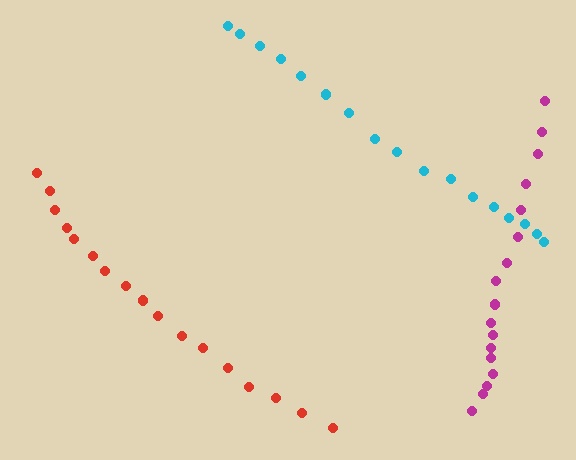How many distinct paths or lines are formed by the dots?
There are 3 distinct paths.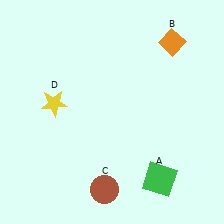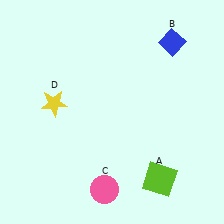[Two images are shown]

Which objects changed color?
A changed from green to lime. B changed from orange to blue. C changed from brown to pink.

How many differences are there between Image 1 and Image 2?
There are 3 differences between the two images.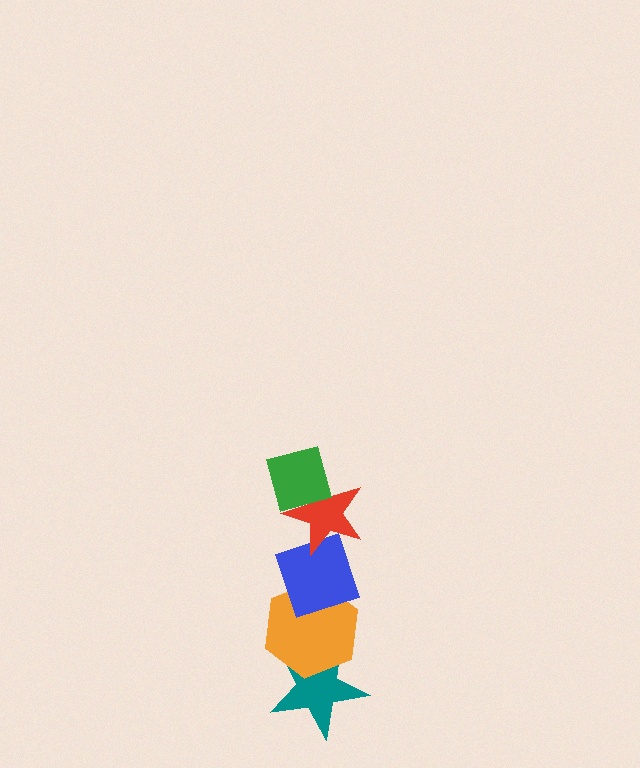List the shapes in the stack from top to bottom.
From top to bottom: the green square, the red star, the blue diamond, the orange hexagon, the teal star.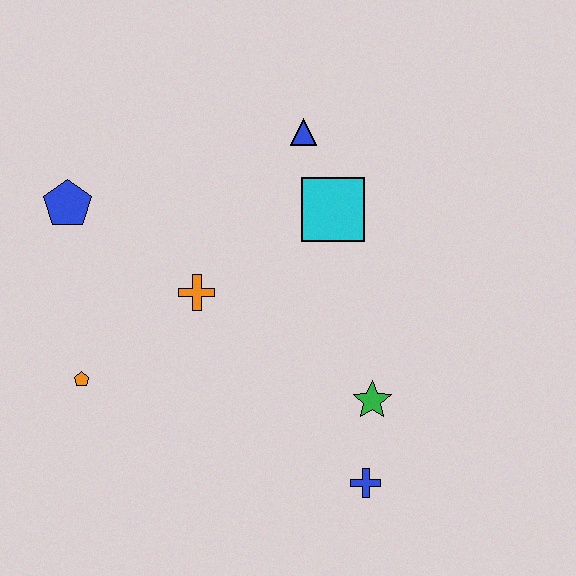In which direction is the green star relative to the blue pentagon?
The green star is to the right of the blue pentagon.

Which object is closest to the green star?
The blue cross is closest to the green star.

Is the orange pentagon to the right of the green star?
No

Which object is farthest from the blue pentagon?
The blue cross is farthest from the blue pentagon.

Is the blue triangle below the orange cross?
No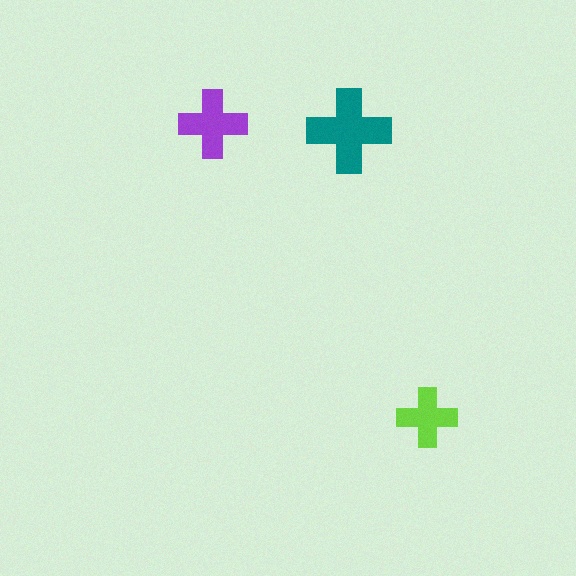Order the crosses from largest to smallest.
the teal one, the purple one, the lime one.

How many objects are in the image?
There are 3 objects in the image.